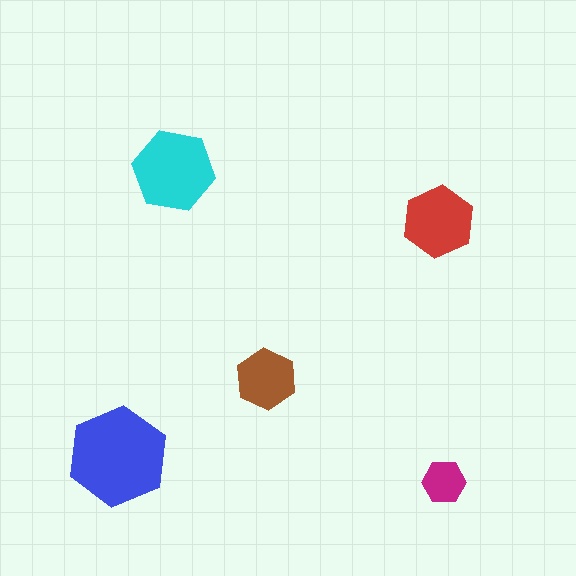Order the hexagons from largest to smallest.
the blue one, the cyan one, the red one, the brown one, the magenta one.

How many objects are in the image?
There are 5 objects in the image.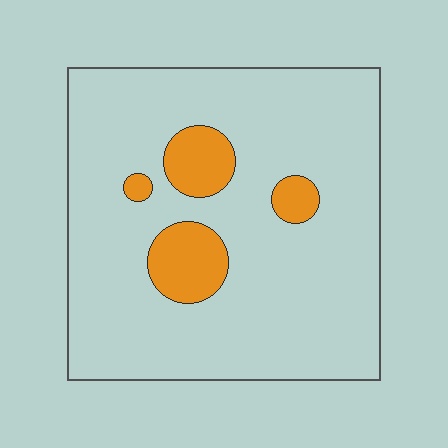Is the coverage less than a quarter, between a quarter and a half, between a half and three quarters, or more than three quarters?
Less than a quarter.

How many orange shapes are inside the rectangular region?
4.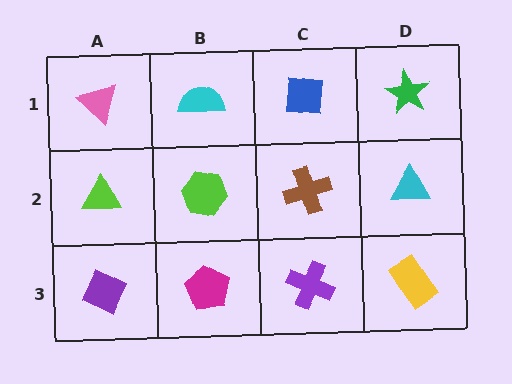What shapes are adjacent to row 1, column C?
A brown cross (row 2, column C), a cyan semicircle (row 1, column B), a green star (row 1, column D).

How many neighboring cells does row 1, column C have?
3.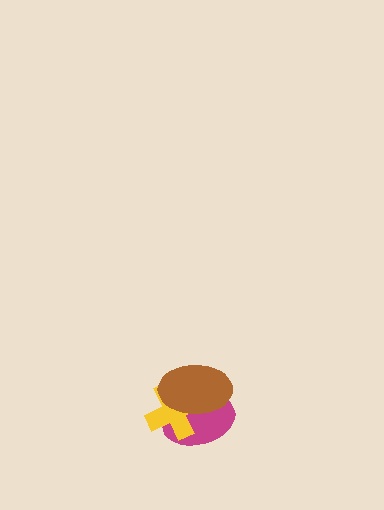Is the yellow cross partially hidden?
Yes, it is partially covered by another shape.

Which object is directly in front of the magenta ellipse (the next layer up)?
The yellow cross is directly in front of the magenta ellipse.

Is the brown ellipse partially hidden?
No, no other shape covers it.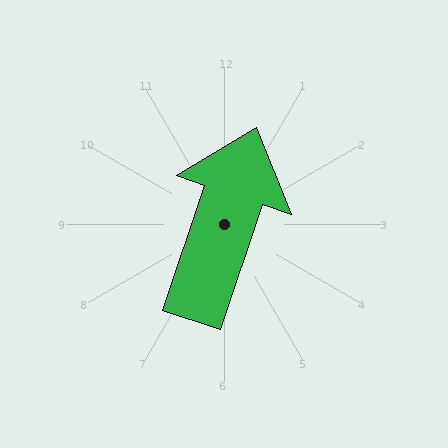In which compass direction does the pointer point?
North.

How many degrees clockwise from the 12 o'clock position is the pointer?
Approximately 19 degrees.